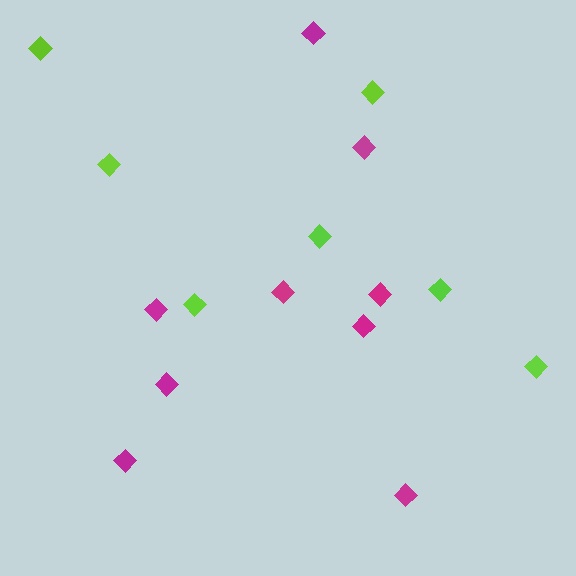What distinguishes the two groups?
There are 2 groups: one group of magenta diamonds (9) and one group of lime diamonds (7).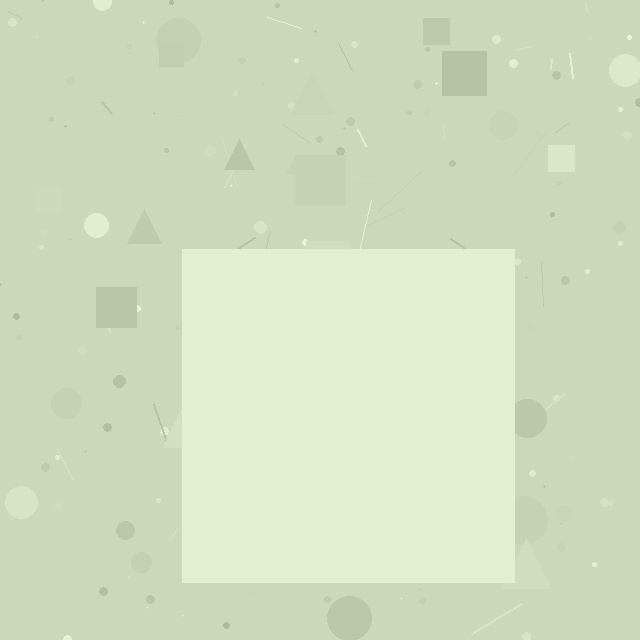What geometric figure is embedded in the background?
A square is embedded in the background.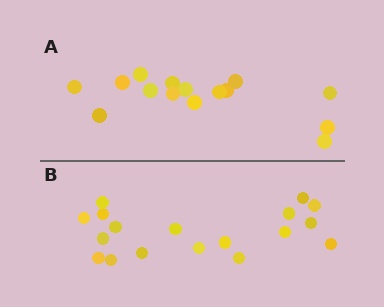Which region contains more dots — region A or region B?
Region B (the bottom region) has more dots.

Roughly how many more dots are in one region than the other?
Region B has just a few more — roughly 2 or 3 more dots than region A.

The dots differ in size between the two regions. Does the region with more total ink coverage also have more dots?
No. Region A has more total ink coverage because its dots are larger, but region B actually contains more individual dots. Total area can be misleading — the number of items is what matters here.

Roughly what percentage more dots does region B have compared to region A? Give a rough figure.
About 20% more.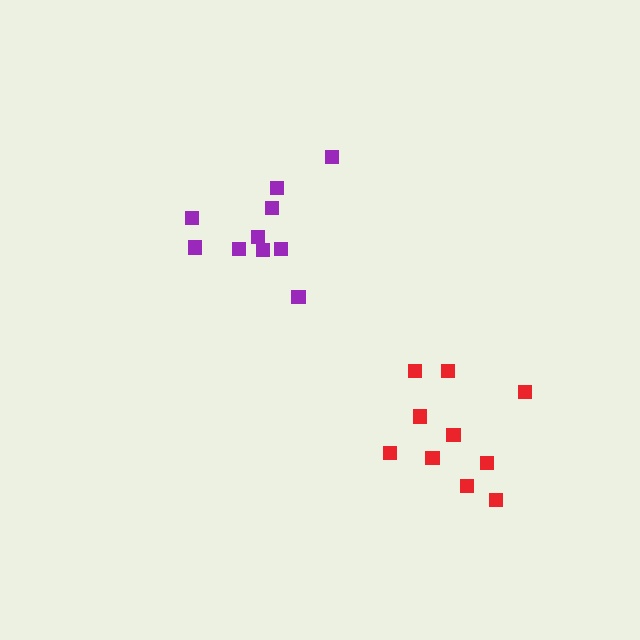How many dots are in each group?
Group 1: 10 dots, Group 2: 10 dots (20 total).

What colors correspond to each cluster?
The clusters are colored: red, purple.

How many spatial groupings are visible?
There are 2 spatial groupings.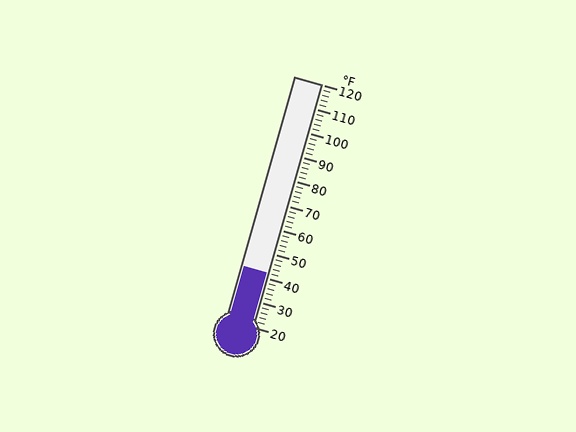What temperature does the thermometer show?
The thermometer shows approximately 42°F.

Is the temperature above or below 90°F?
The temperature is below 90°F.